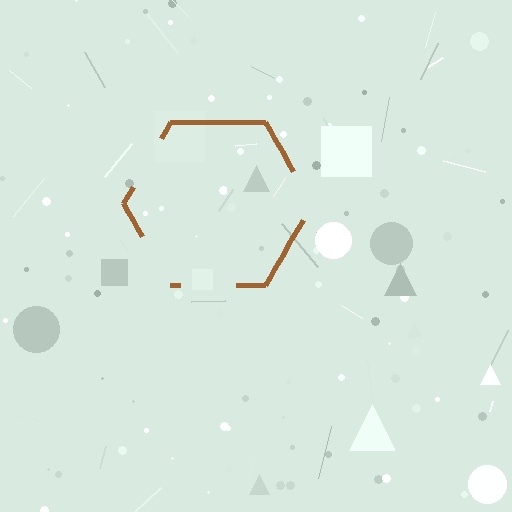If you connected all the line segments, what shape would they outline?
They would outline a hexagon.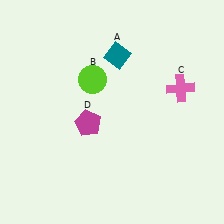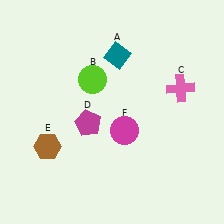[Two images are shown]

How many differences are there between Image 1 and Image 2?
There are 2 differences between the two images.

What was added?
A brown hexagon (E), a magenta circle (F) were added in Image 2.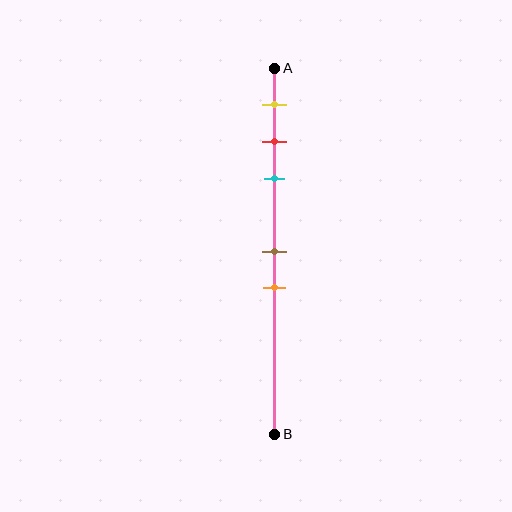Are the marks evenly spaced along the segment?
No, the marks are not evenly spaced.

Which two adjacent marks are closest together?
The red and cyan marks are the closest adjacent pair.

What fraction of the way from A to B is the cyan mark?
The cyan mark is approximately 30% (0.3) of the way from A to B.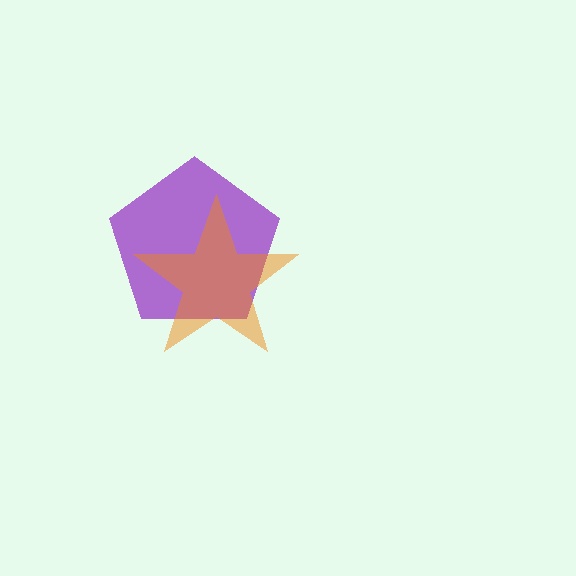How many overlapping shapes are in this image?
There are 2 overlapping shapes in the image.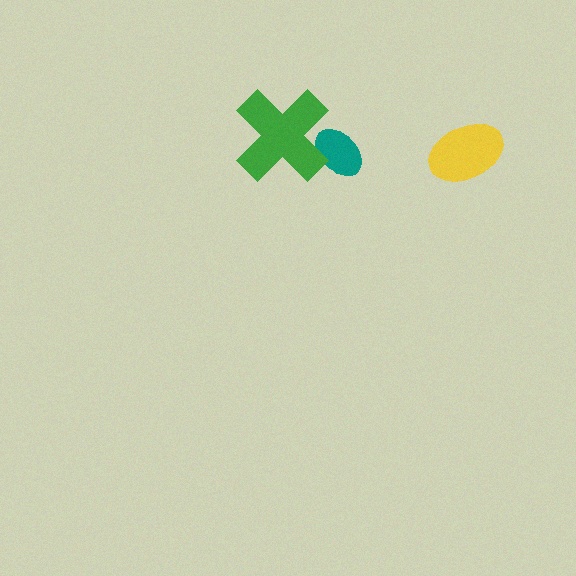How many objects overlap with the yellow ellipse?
0 objects overlap with the yellow ellipse.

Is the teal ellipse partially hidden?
Yes, it is partially covered by another shape.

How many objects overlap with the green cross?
1 object overlaps with the green cross.